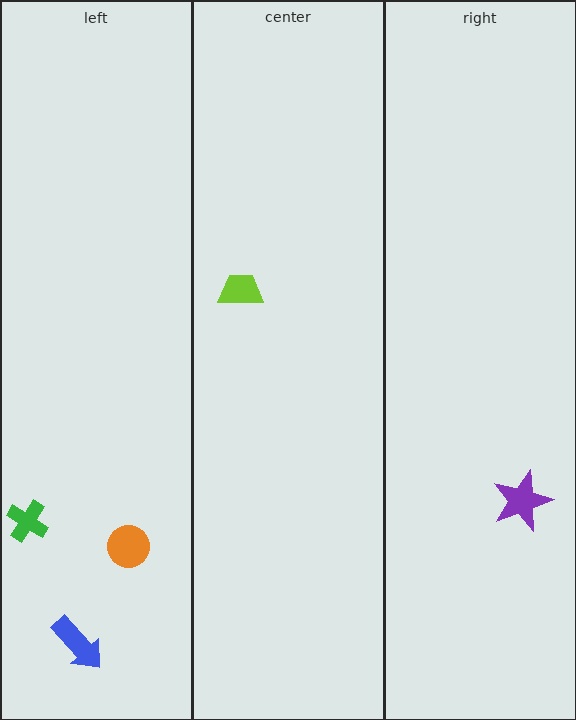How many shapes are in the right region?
1.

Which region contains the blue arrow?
The left region.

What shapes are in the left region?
The green cross, the orange circle, the blue arrow.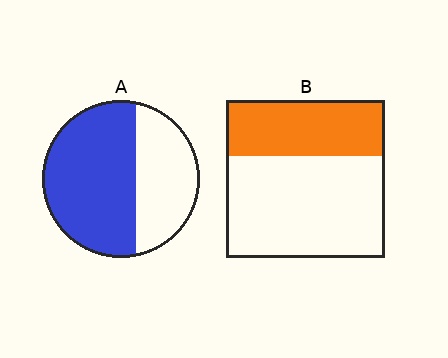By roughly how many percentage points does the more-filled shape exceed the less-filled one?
By roughly 25 percentage points (A over B).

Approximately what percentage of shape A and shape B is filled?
A is approximately 60% and B is approximately 35%.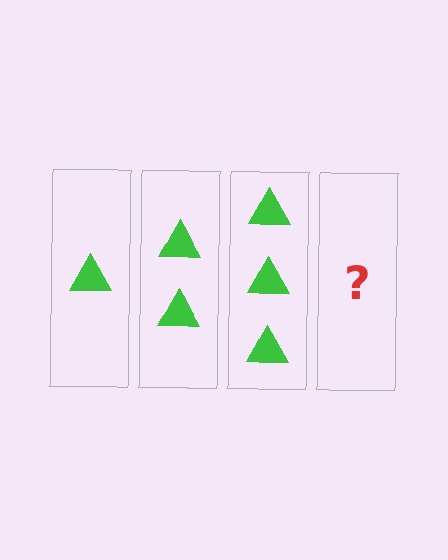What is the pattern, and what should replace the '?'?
The pattern is that each step adds one more triangle. The '?' should be 4 triangles.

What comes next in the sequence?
The next element should be 4 triangles.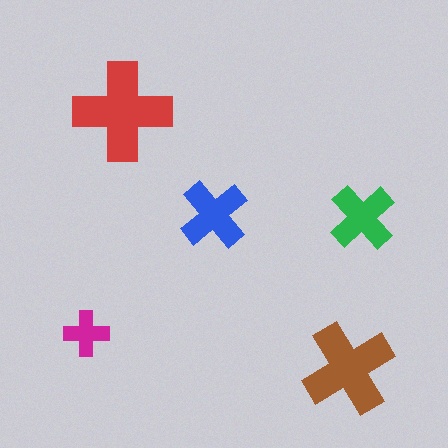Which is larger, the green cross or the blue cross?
The blue one.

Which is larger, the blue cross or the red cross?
The red one.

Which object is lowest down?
The brown cross is bottommost.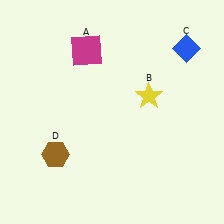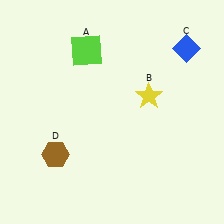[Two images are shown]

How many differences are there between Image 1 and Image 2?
There is 1 difference between the two images.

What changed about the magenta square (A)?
In Image 1, A is magenta. In Image 2, it changed to lime.